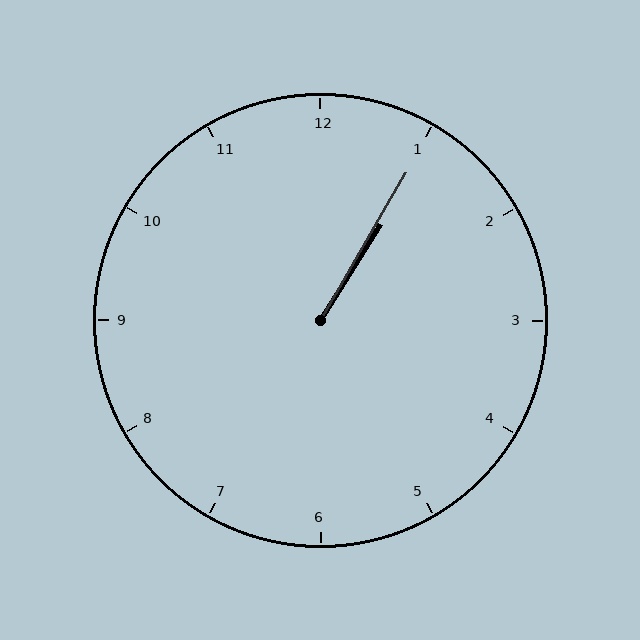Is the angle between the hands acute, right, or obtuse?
It is acute.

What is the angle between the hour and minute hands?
Approximately 2 degrees.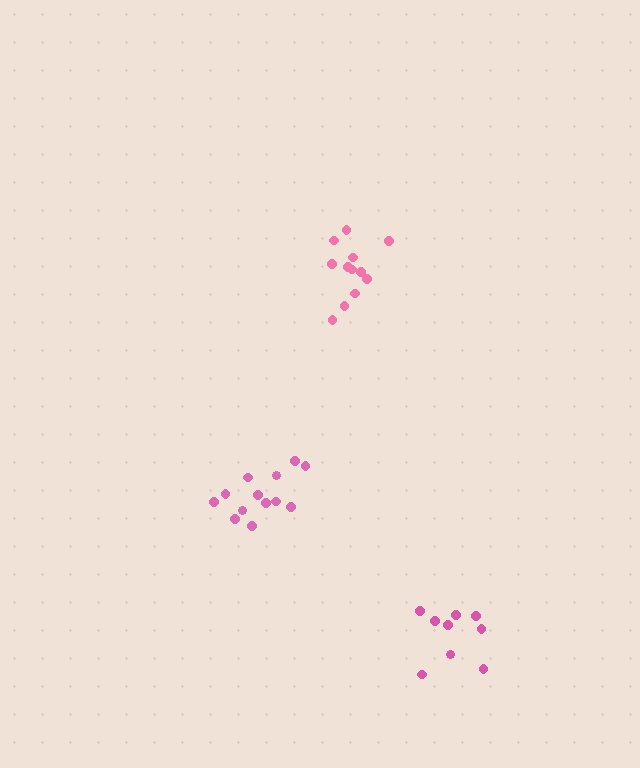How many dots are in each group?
Group 1: 12 dots, Group 2: 13 dots, Group 3: 9 dots (34 total).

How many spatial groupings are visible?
There are 3 spatial groupings.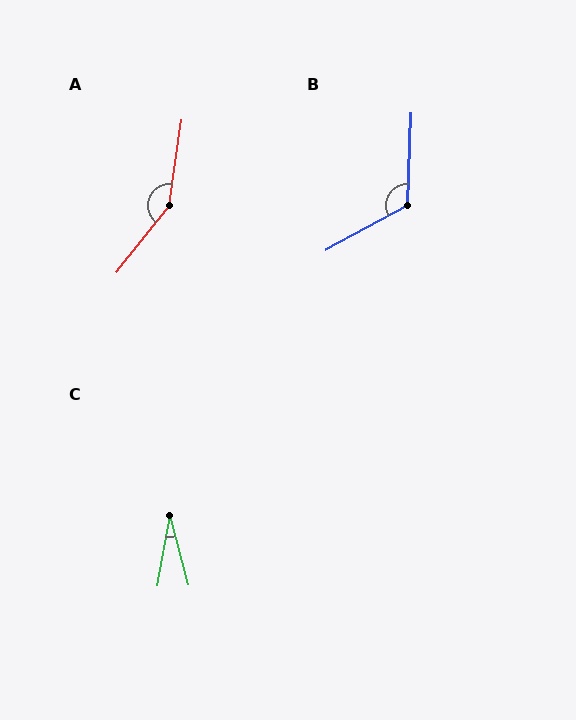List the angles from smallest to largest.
C (25°), B (121°), A (149°).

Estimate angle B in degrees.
Approximately 121 degrees.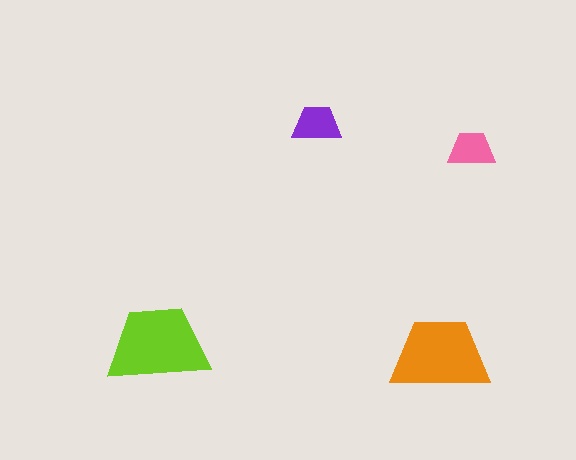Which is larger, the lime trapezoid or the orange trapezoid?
The lime one.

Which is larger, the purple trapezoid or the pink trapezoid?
The purple one.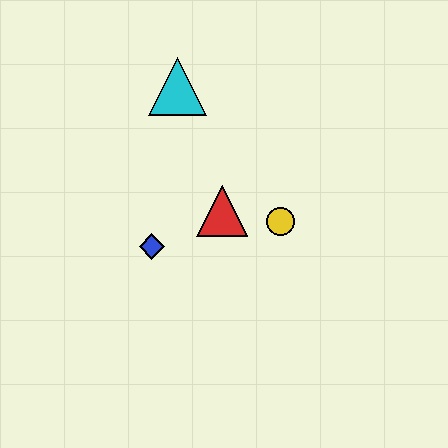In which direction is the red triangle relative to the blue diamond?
The red triangle is to the right of the blue diamond.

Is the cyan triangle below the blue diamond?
No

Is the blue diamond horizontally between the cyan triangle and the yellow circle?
No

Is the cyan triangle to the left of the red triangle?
Yes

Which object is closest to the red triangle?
The yellow circle is closest to the red triangle.